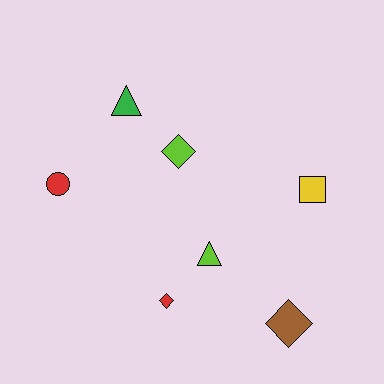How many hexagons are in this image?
There are no hexagons.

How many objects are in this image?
There are 7 objects.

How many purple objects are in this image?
There are no purple objects.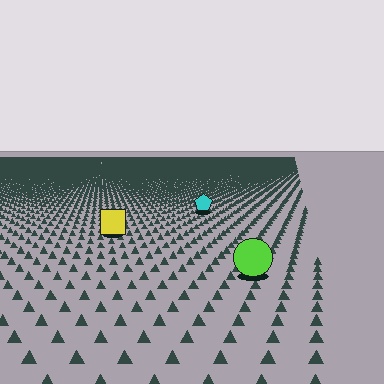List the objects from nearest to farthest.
From nearest to farthest: the lime circle, the yellow square, the cyan pentagon.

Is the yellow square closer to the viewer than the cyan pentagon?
Yes. The yellow square is closer — you can tell from the texture gradient: the ground texture is coarser near it.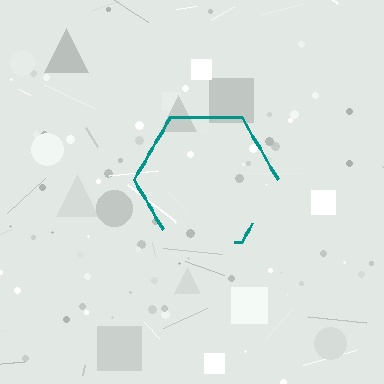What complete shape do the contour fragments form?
The contour fragments form a hexagon.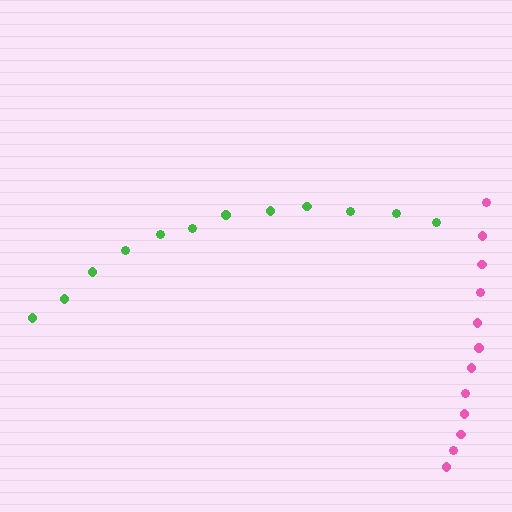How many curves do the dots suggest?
There are 2 distinct paths.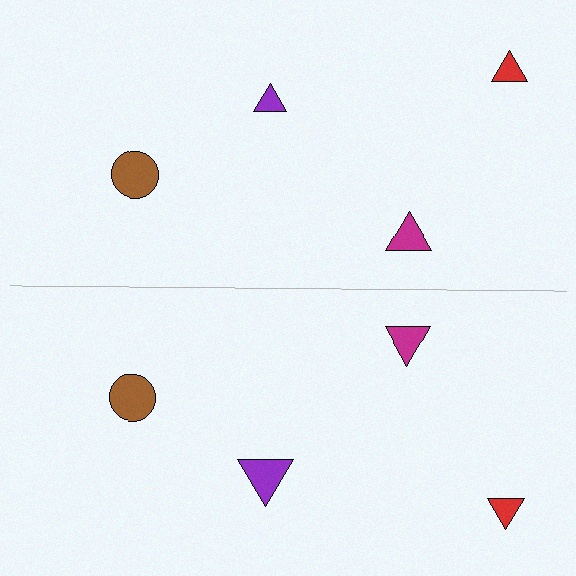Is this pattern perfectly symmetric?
No, the pattern is not perfectly symmetric. The purple triangle on the bottom side has a different size than its mirror counterpart.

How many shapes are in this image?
There are 8 shapes in this image.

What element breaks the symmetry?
The purple triangle on the bottom side has a different size than its mirror counterpart.